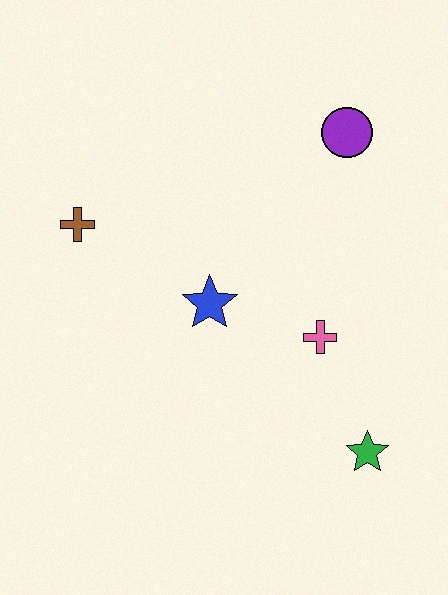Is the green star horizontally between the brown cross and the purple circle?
No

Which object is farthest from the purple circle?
The green star is farthest from the purple circle.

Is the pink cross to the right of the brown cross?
Yes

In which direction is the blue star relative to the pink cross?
The blue star is to the left of the pink cross.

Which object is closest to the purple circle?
The pink cross is closest to the purple circle.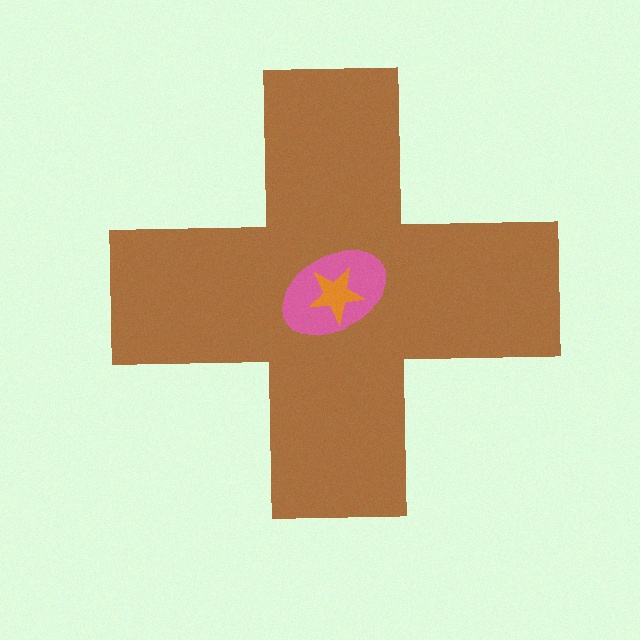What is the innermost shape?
The orange star.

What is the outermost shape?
The brown cross.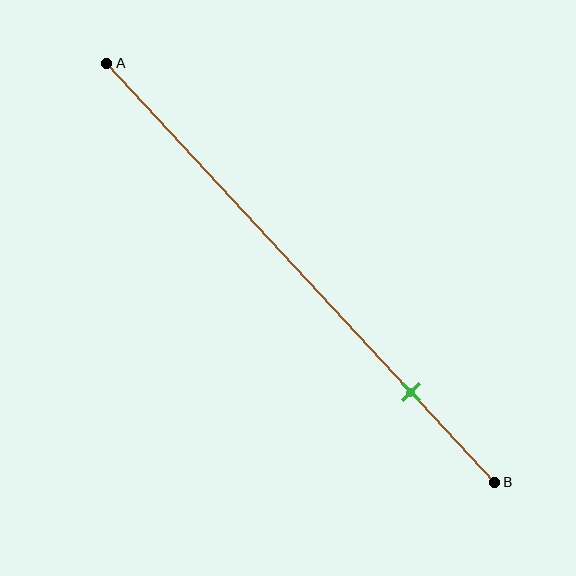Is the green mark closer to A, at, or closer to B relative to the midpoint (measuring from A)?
The green mark is closer to point B than the midpoint of segment AB.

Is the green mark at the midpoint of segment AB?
No, the mark is at about 80% from A, not at the 50% midpoint.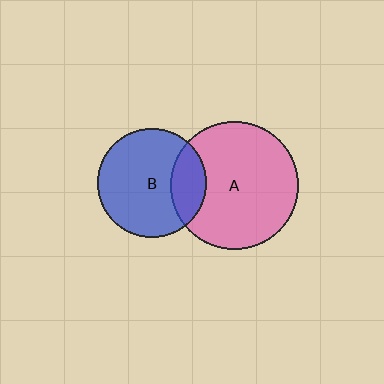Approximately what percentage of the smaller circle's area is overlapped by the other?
Approximately 25%.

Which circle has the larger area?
Circle A (pink).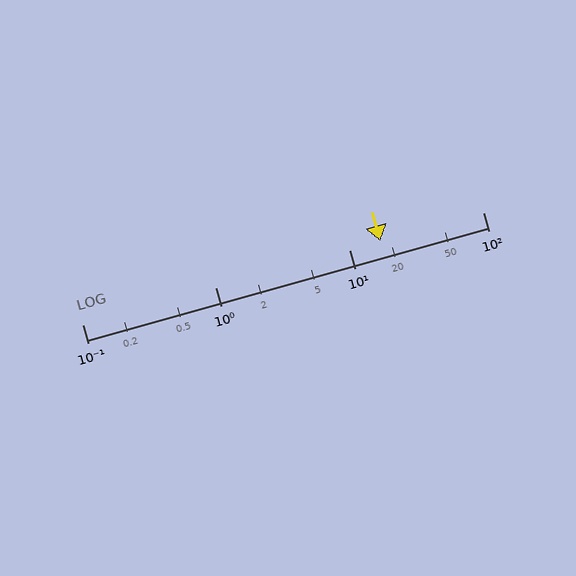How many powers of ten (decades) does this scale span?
The scale spans 3 decades, from 0.1 to 100.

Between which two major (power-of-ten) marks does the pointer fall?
The pointer is between 10 and 100.